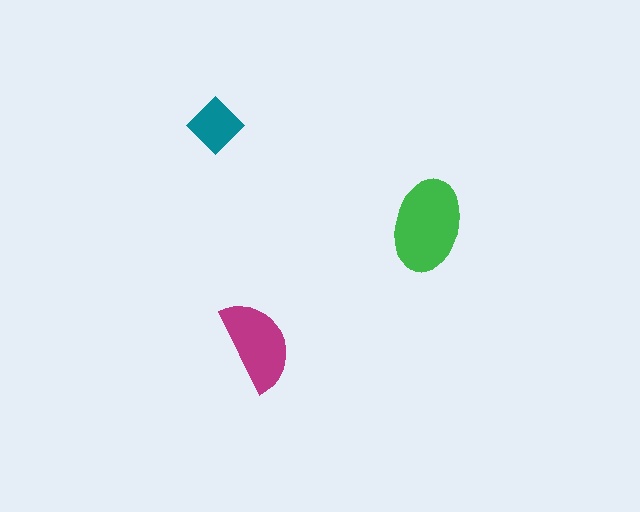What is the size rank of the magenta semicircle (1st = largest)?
2nd.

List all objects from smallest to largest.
The teal diamond, the magenta semicircle, the green ellipse.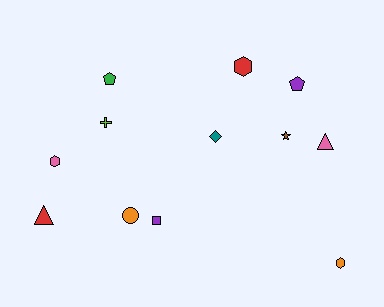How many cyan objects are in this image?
There are no cyan objects.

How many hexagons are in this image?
There are 3 hexagons.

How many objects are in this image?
There are 12 objects.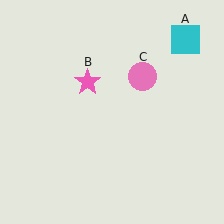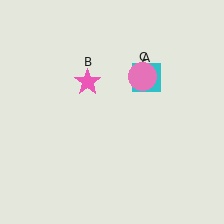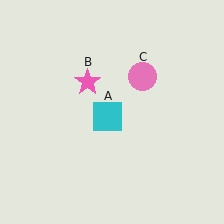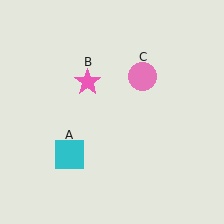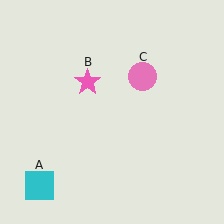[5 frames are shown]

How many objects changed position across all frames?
1 object changed position: cyan square (object A).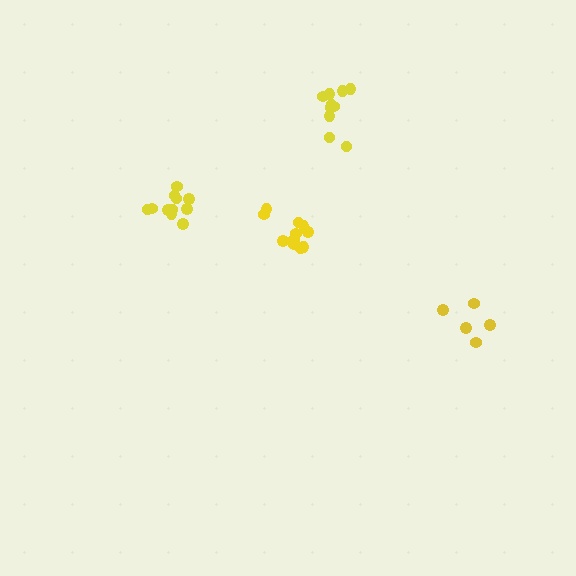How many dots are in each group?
Group 1: 5 dots, Group 2: 10 dots, Group 3: 11 dots, Group 4: 11 dots (37 total).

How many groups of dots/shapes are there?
There are 4 groups.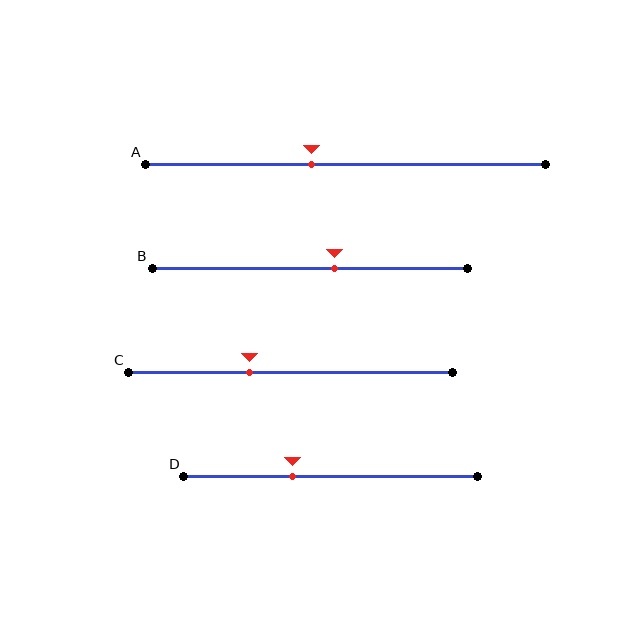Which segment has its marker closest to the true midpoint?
Segment B has its marker closest to the true midpoint.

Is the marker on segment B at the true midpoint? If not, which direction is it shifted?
No, the marker on segment B is shifted to the right by about 8% of the segment length.